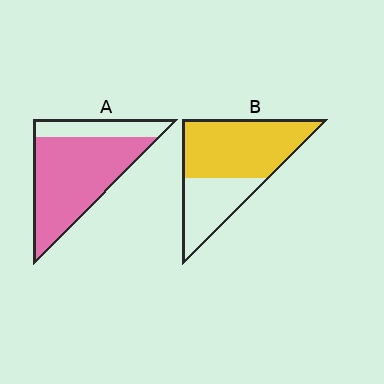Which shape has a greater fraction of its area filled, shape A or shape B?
Shape A.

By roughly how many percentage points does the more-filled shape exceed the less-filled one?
By roughly 15 percentage points (A over B).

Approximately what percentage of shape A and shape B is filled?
A is approximately 75% and B is approximately 65%.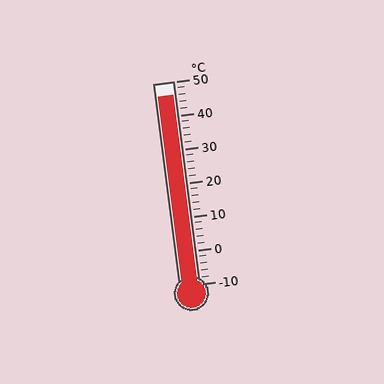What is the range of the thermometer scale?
The thermometer scale ranges from -10°C to 50°C.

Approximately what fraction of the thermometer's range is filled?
The thermometer is filled to approximately 95% of its range.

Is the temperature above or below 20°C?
The temperature is above 20°C.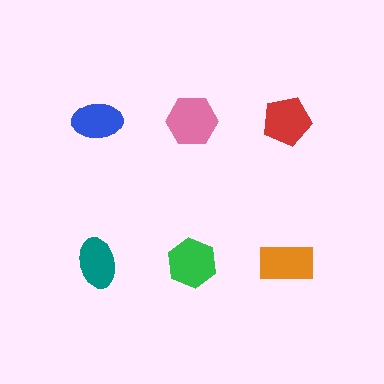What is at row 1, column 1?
A blue ellipse.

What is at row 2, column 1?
A teal ellipse.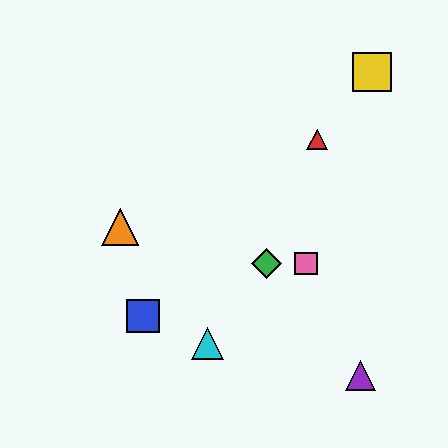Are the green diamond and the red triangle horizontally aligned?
No, the green diamond is at y≈264 and the red triangle is at y≈140.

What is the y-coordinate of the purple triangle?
The purple triangle is at y≈376.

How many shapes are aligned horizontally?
2 shapes (the green diamond, the pink square) are aligned horizontally.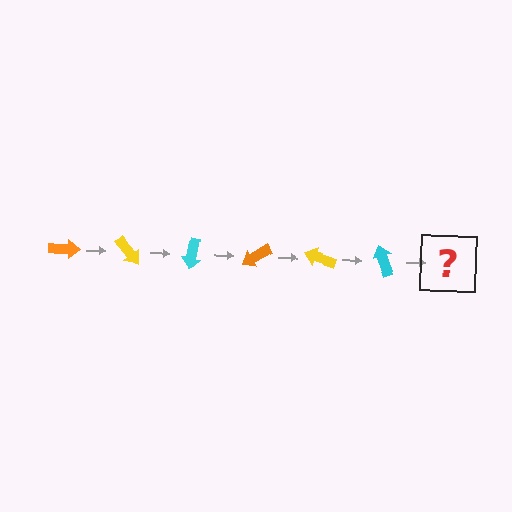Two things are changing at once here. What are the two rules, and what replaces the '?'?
The two rules are that it rotates 50 degrees each step and the color cycles through orange, yellow, and cyan. The '?' should be an orange arrow, rotated 300 degrees from the start.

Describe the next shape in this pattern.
It should be an orange arrow, rotated 300 degrees from the start.